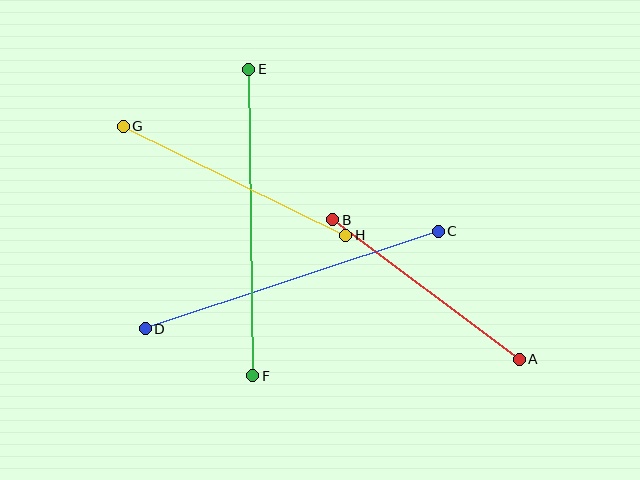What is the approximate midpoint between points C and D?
The midpoint is at approximately (292, 280) pixels.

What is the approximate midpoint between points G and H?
The midpoint is at approximately (234, 181) pixels.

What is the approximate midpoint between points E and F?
The midpoint is at approximately (251, 222) pixels.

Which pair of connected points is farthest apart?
Points C and D are farthest apart.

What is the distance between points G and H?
The distance is approximately 248 pixels.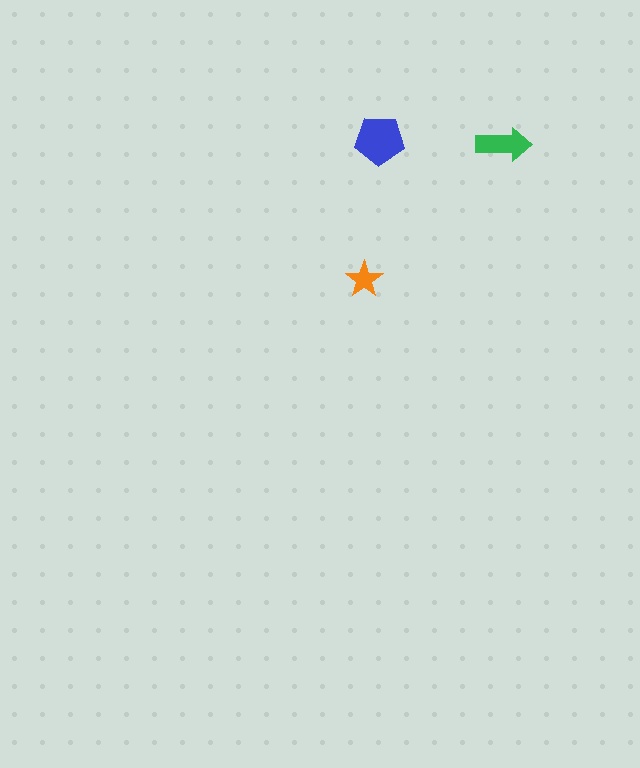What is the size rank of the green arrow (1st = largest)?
2nd.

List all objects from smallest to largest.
The orange star, the green arrow, the blue pentagon.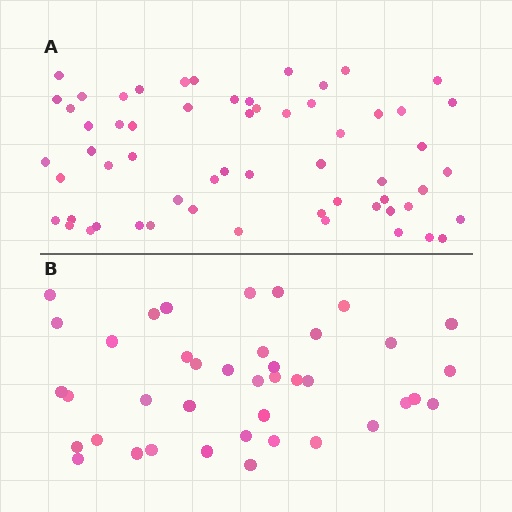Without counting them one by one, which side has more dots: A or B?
Region A (the top region) has more dots.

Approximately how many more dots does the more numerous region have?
Region A has approximately 20 more dots than region B.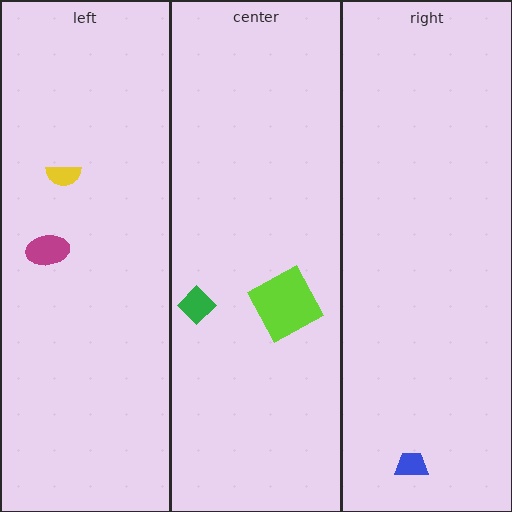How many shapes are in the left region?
2.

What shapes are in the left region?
The yellow semicircle, the magenta ellipse.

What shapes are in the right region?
The blue trapezoid.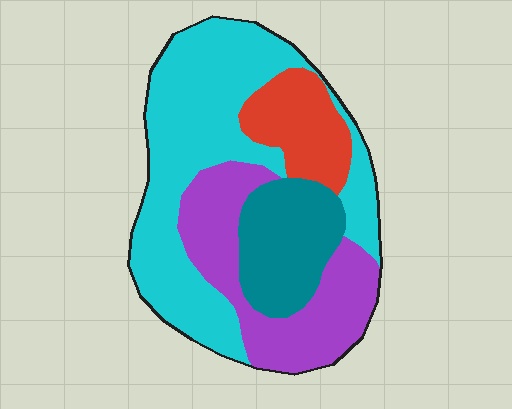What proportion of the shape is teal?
Teal covers 17% of the shape.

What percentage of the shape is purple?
Purple takes up about one quarter (1/4) of the shape.